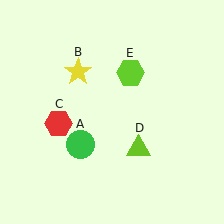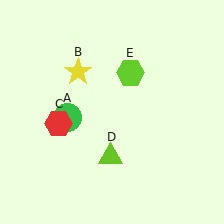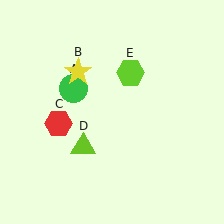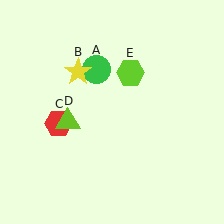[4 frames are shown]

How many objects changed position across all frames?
2 objects changed position: green circle (object A), lime triangle (object D).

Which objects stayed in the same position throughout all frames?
Yellow star (object B) and red hexagon (object C) and lime hexagon (object E) remained stationary.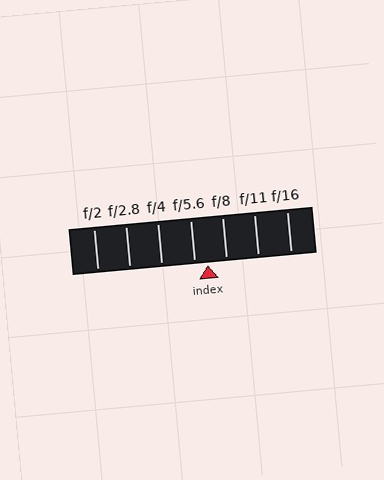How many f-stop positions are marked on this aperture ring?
There are 7 f-stop positions marked.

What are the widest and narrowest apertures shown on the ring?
The widest aperture shown is f/2 and the narrowest is f/16.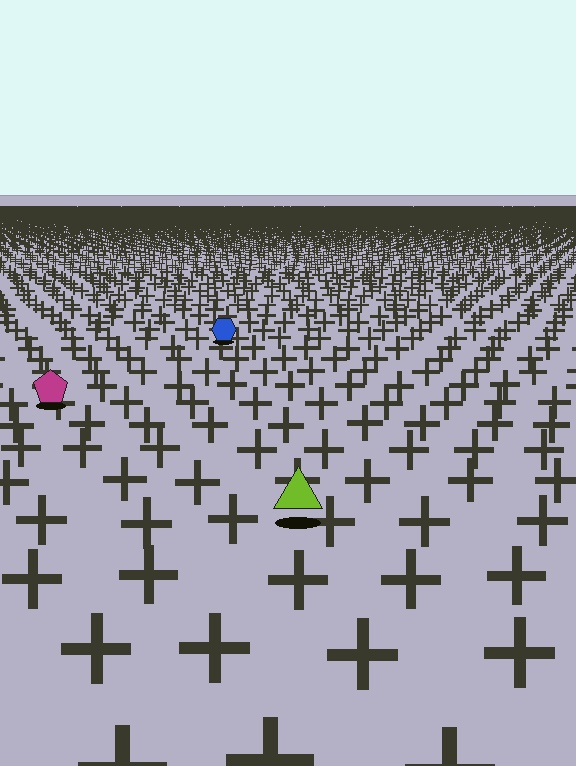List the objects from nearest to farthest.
From nearest to farthest: the lime triangle, the magenta pentagon, the blue hexagon.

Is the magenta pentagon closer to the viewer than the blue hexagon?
Yes. The magenta pentagon is closer — you can tell from the texture gradient: the ground texture is coarser near it.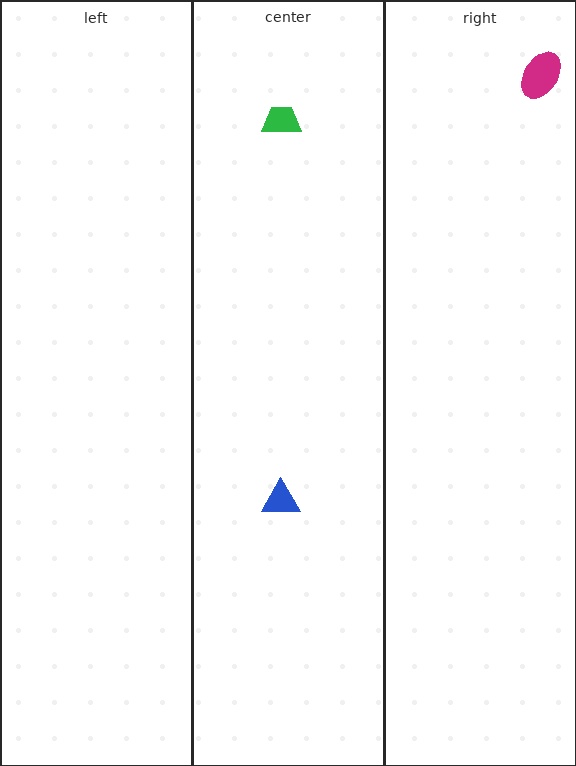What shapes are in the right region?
The magenta ellipse.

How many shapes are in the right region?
1.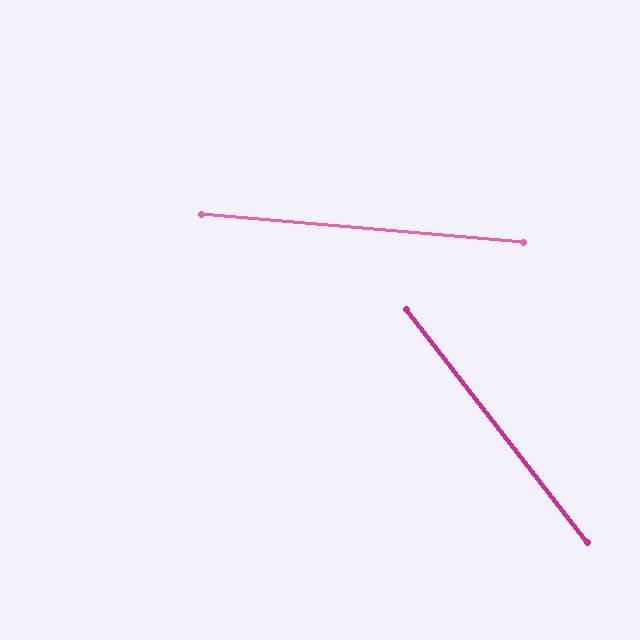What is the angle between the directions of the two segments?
Approximately 47 degrees.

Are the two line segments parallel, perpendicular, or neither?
Neither parallel nor perpendicular — they differ by about 47°.